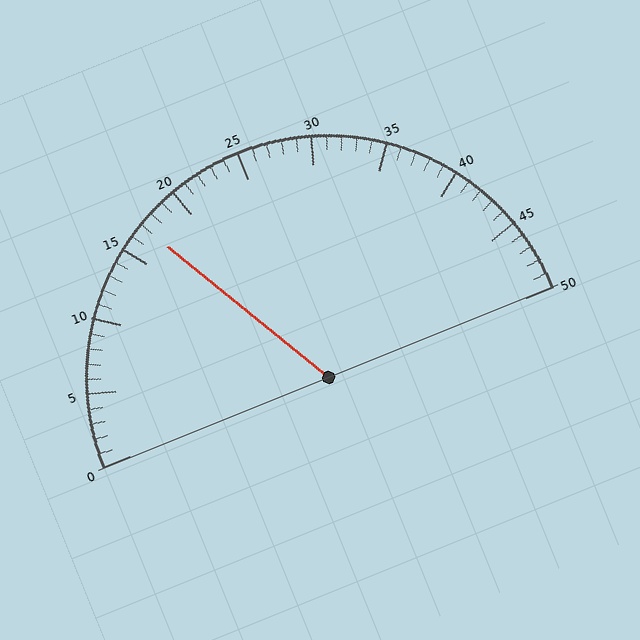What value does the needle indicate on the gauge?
The needle indicates approximately 17.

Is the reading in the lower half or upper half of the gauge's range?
The reading is in the lower half of the range (0 to 50).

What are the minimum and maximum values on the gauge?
The gauge ranges from 0 to 50.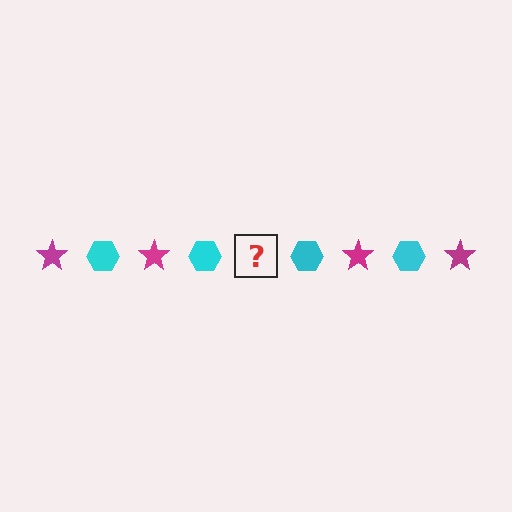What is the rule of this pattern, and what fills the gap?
The rule is that the pattern alternates between magenta star and cyan hexagon. The gap should be filled with a magenta star.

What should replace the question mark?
The question mark should be replaced with a magenta star.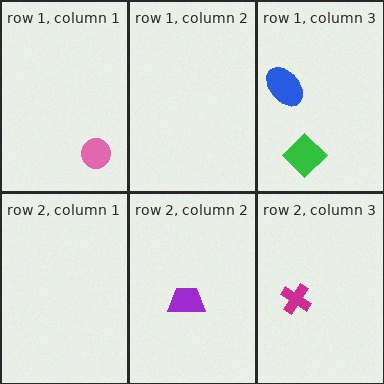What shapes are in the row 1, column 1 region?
The pink circle.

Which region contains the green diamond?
The row 1, column 3 region.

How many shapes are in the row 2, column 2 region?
1.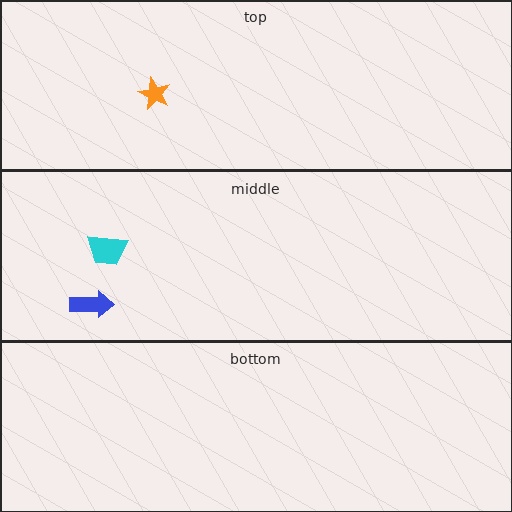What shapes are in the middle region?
The blue arrow, the cyan trapezoid.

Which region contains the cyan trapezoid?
The middle region.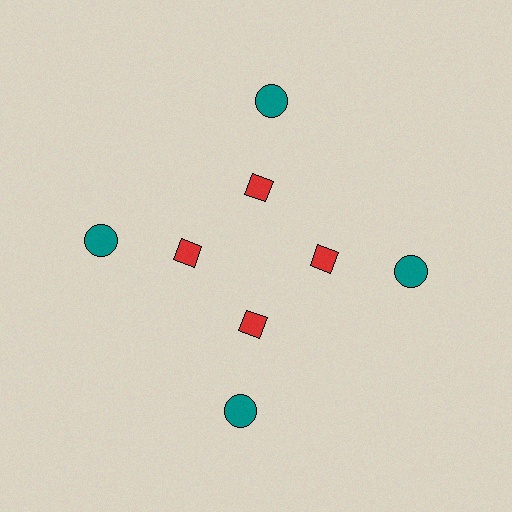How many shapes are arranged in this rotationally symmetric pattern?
There are 8 shapes, arranged in 4 groups of 2.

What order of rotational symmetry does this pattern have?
This pattern has 4-fold rotational symmetry.